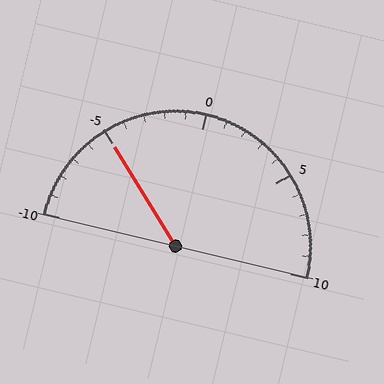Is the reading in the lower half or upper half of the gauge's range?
The reading is in the lower half of the range (-10 to 10).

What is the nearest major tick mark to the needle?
The nearest major tick mark is -5.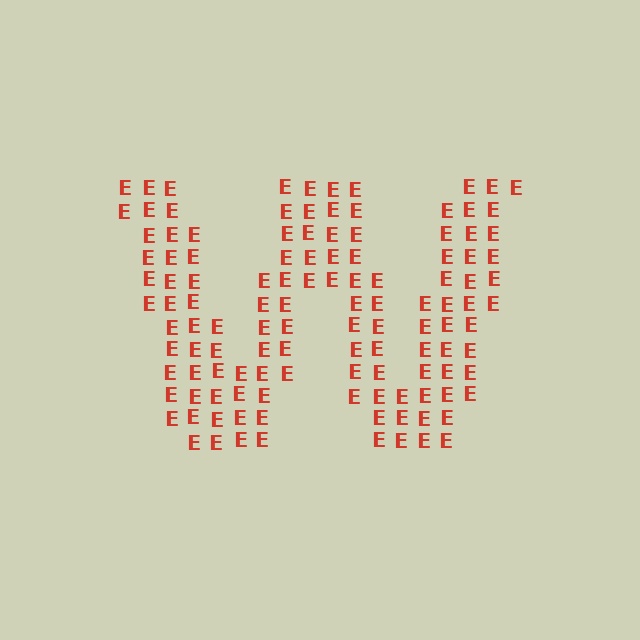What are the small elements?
The small elements are letter E's.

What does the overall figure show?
The overall figure shows the letter W.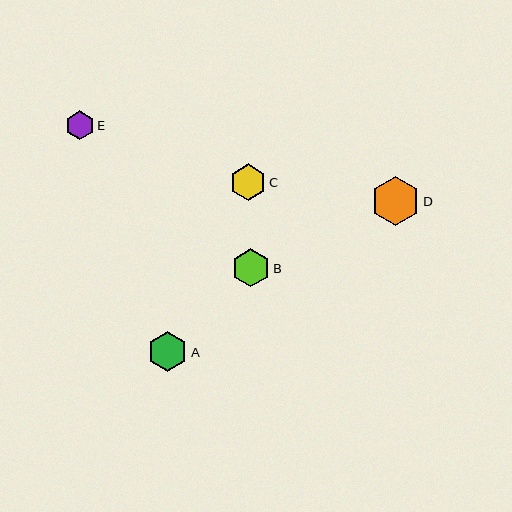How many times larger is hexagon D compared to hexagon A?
Hexagon D is approximately 1.2 times the size of hexagon A.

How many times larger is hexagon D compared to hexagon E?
Hexagon D is approximately 1.7 times the size of hexagon E.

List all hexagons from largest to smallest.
From largest to smallest: D, A, B, C, E.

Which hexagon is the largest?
Hexagon D is the largest with a size of approximately 49 pixels.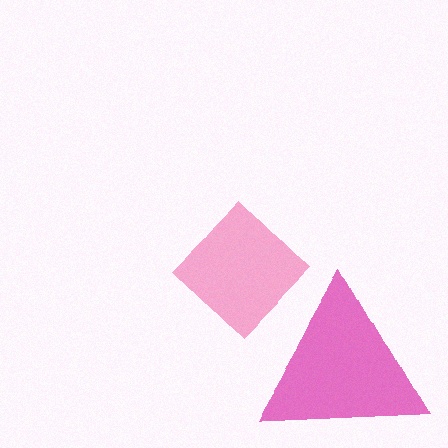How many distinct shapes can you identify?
There are 2 distinct shapes: a pink diamond, a magenta triangle.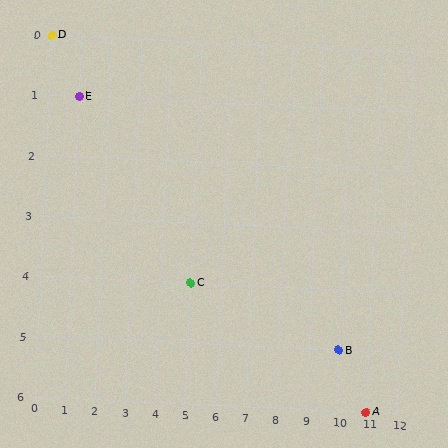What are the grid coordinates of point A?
Point A is at grid coordinates (11, 6).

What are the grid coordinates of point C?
Point C is at grid coordinates (5, 4).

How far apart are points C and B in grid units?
Points C and B are 5 columns and 1 row apart (about 5.1 grid units diagonally).